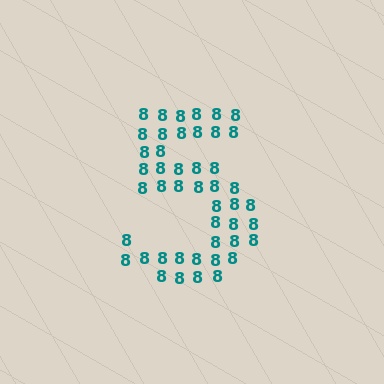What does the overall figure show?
The overall figure shows the digit 5.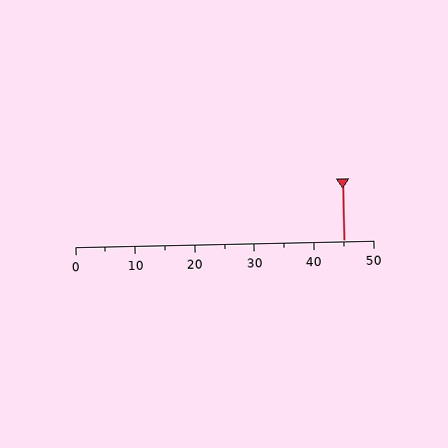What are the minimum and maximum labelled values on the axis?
The axis runs from 0 to 50.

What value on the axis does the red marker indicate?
The marker indicates approximately 45.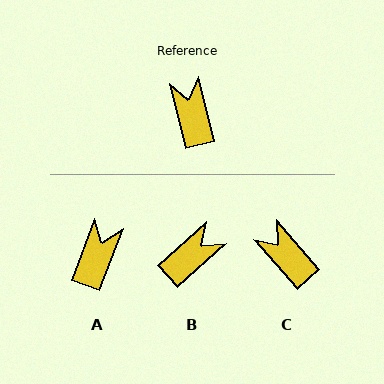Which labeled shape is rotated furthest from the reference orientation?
B, about 62 degrees away.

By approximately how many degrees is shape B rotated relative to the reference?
Approximately 62 degrees clockwise.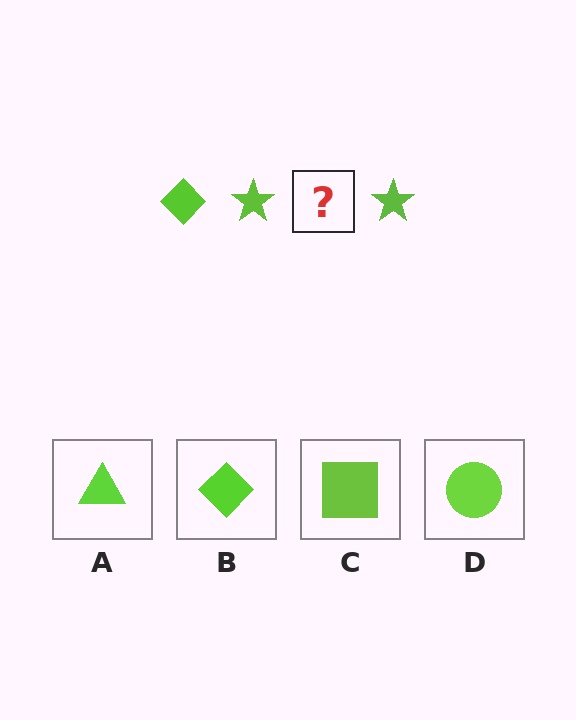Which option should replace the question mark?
Option B.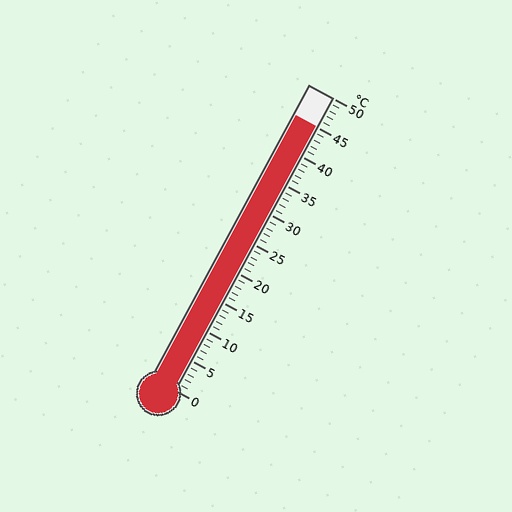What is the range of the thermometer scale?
The thermometer scale ranges from 0°C to 50°C.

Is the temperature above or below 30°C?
The temperature is above 30°C.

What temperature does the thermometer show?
The thermometer shows approximately 45°C.